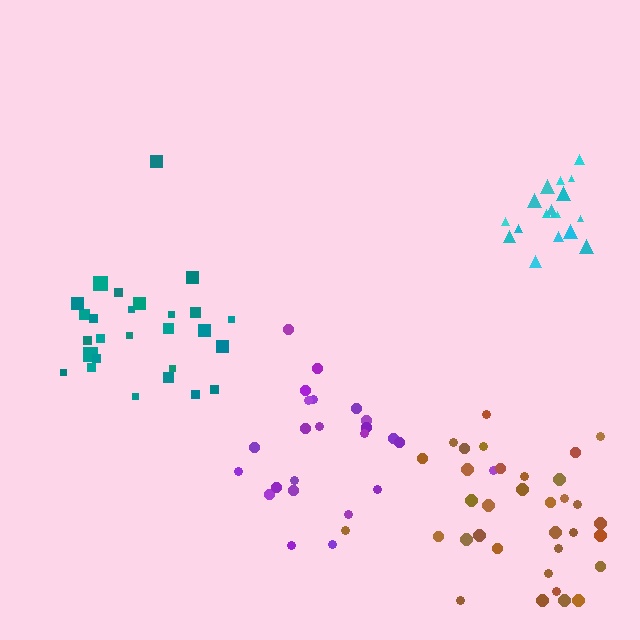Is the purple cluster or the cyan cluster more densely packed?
Cyan.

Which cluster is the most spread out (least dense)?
Purple.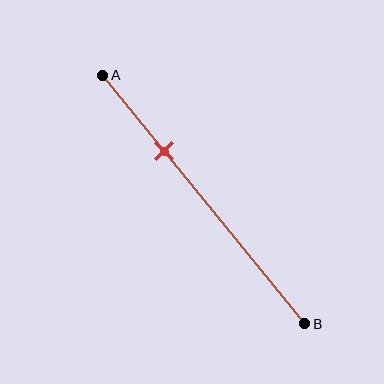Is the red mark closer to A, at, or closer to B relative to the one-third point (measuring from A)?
The red mark is approximately at the one-third point of segment AB.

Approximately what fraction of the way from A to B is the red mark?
The red mark is approximately 30% of the way from A to B.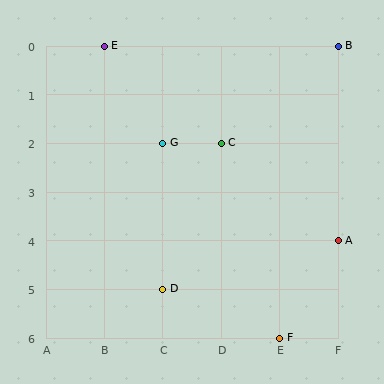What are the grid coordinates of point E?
Point E is at grid coordinates (B, 0).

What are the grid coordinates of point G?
Point G is at grid coordinates (C, 2).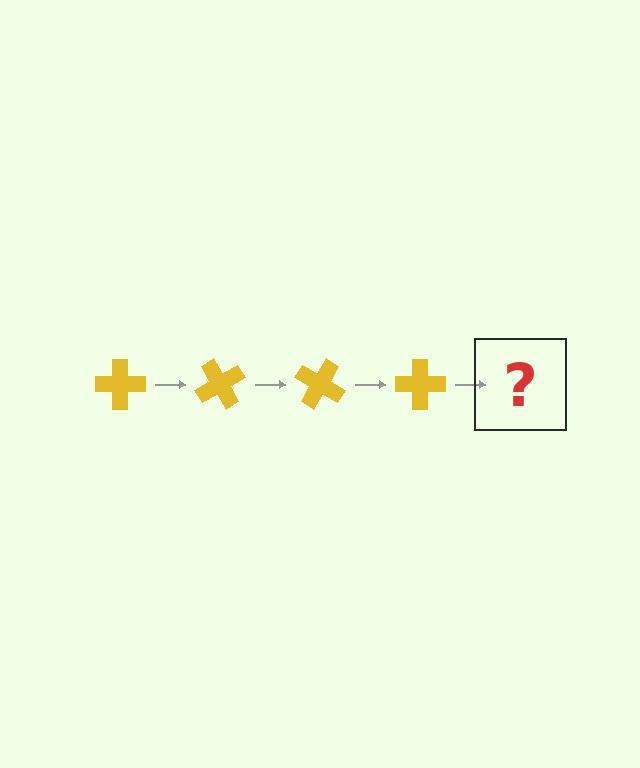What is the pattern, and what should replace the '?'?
The pattern is that the cross rotates 60 degrees each step. The '?' should be a yellow cross rotated 240 degrees.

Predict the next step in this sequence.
The next step is a yellow cross rotated 240 degrees.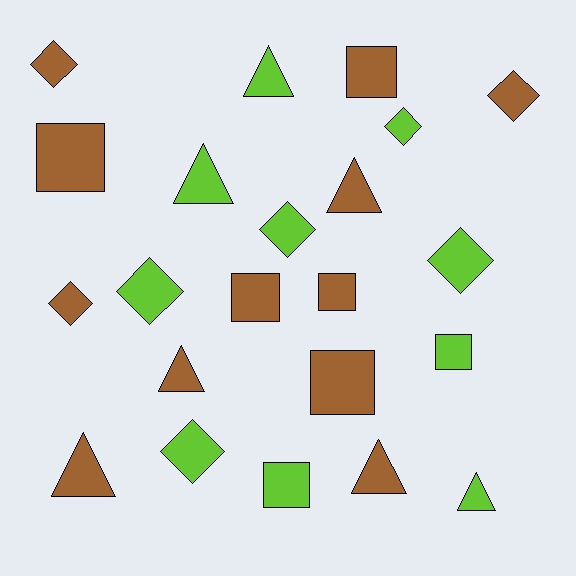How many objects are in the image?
There are 22 objects.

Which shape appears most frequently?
Diamond, with 8 objects.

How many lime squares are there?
There are 2 lime squares.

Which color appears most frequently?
Brown, with 12 objects.